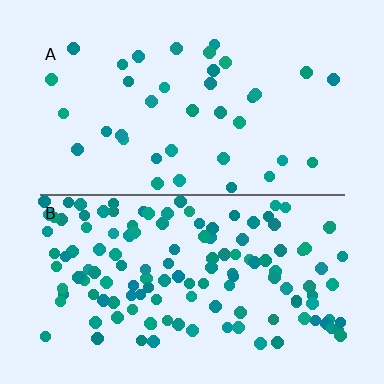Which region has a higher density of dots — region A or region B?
B (the bottom).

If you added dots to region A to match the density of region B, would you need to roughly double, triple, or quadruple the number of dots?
Approximately quadruple.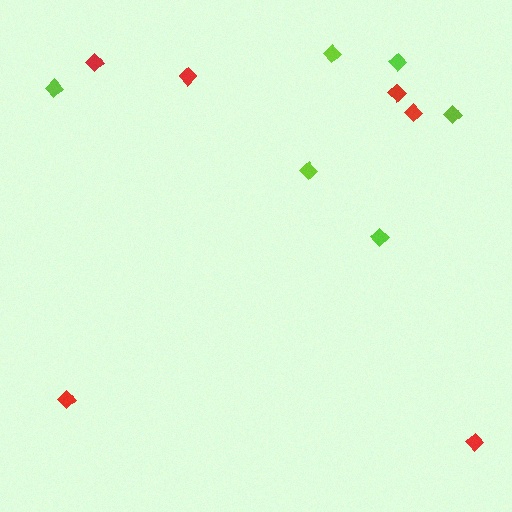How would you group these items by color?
There are 2 groups: one group of red diamonds (6) and one group of lime diamonds (6).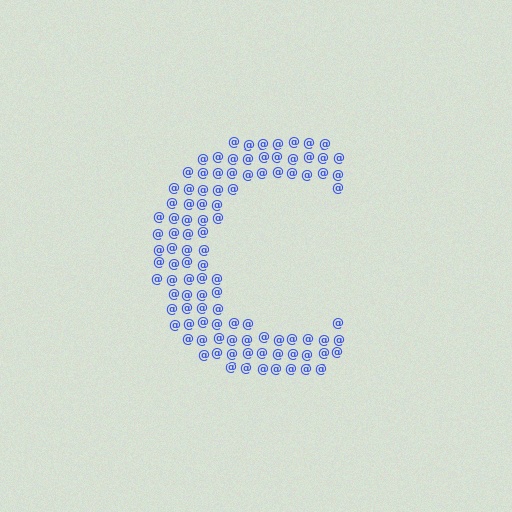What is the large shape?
The large shape is the letter C.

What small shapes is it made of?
It is made of small at signs.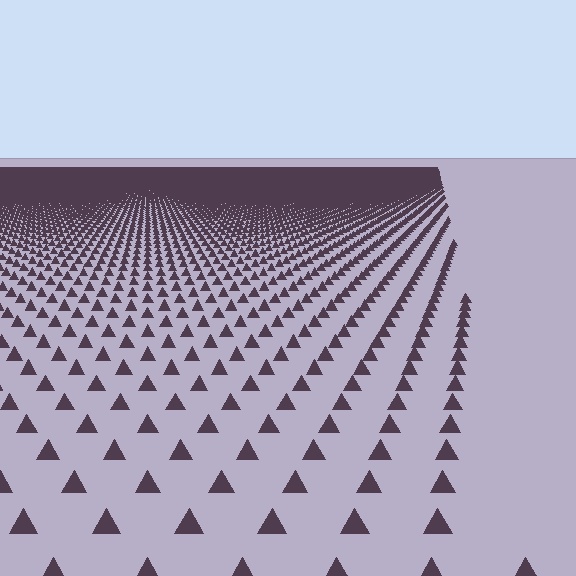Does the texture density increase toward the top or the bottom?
Density increases toward the top.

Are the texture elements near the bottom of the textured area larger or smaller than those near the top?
Larger. Near the bottom, elements are closer to the viewer and appear at a bigger on-screen size.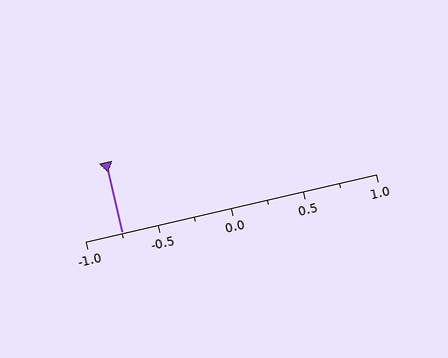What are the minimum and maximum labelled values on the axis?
The axis runs from -1.0 to 1.0.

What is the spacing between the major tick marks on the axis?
The major ticks are spaced 0.5 apart.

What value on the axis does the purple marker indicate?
The marker indicates approximately -0.75.